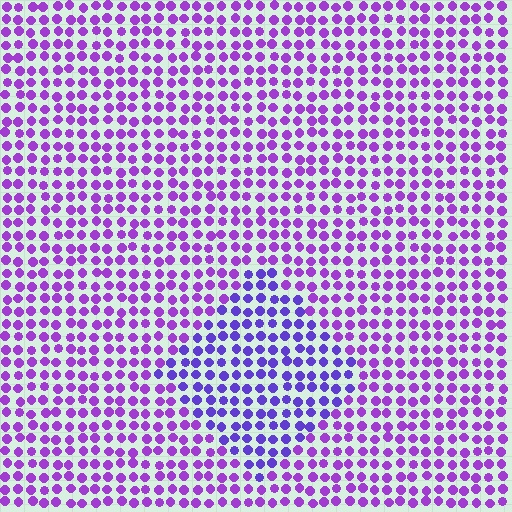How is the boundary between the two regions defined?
The boundary is defined purely by a slight shift in hue (about 26 degrees). Spacing, size, and orientation are identical on both sides.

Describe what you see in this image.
The image is filled with small purple elements in a uniform arrangement. A diamond-shaped region is visible where the elements are tinted to a slightly different hue, forming a subtle color boundary.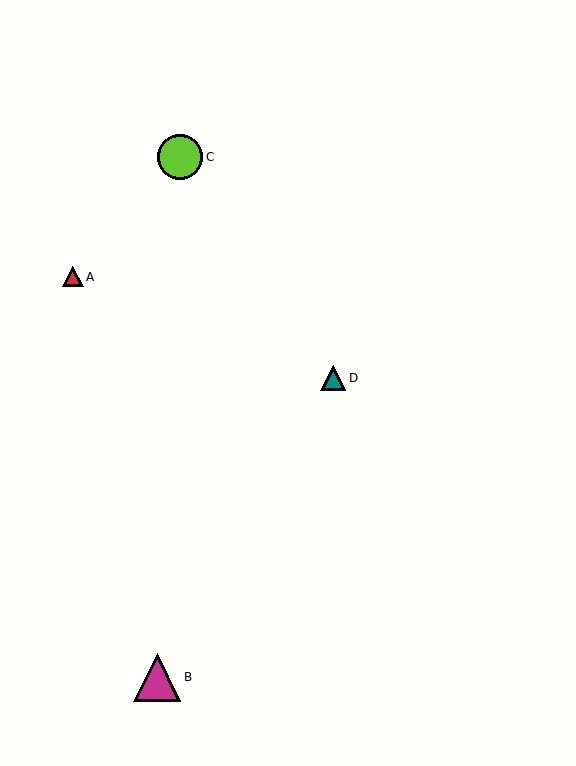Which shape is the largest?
The magenta triangle (labeled B) is the largest.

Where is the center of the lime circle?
The center of the lime circle is at (180, 157).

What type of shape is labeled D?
Shape D is a teal triangle.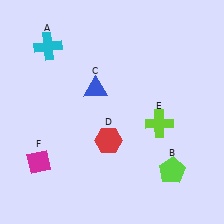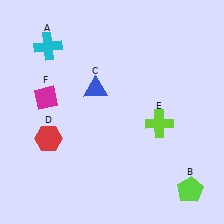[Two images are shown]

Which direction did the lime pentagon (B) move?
The lime pentagon (B) moved down.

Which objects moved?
The objects that moved are: the lime pentagon (B), the red hexagon (D), the magenta diamond (F).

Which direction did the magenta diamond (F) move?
The magenta diamond (F) moved up.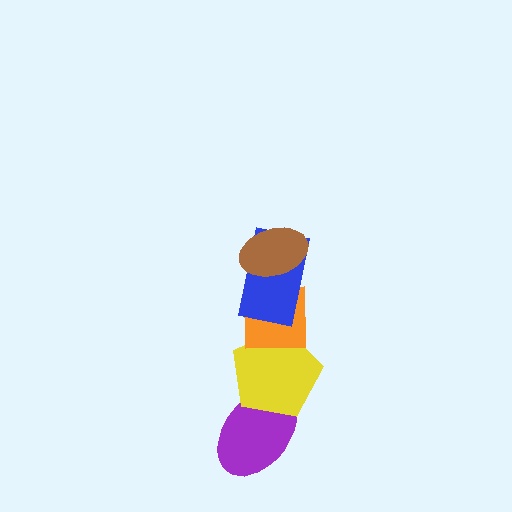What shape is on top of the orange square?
The blue rectangle is on top of the orange square.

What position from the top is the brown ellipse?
The brown ellipse is 1st from the top.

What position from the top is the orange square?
The orange square is 3rd from the top.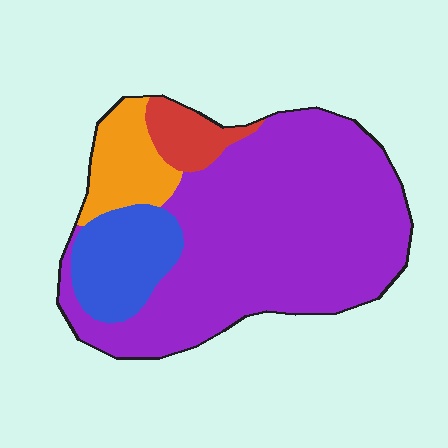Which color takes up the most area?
Purple, at roughly 70%.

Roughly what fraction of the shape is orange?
Orange covers around 10% of the shape.